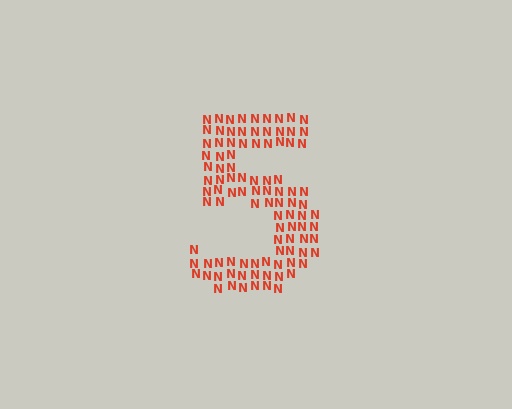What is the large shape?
The large shape is the digit 5.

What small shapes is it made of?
It is made of small letter N's.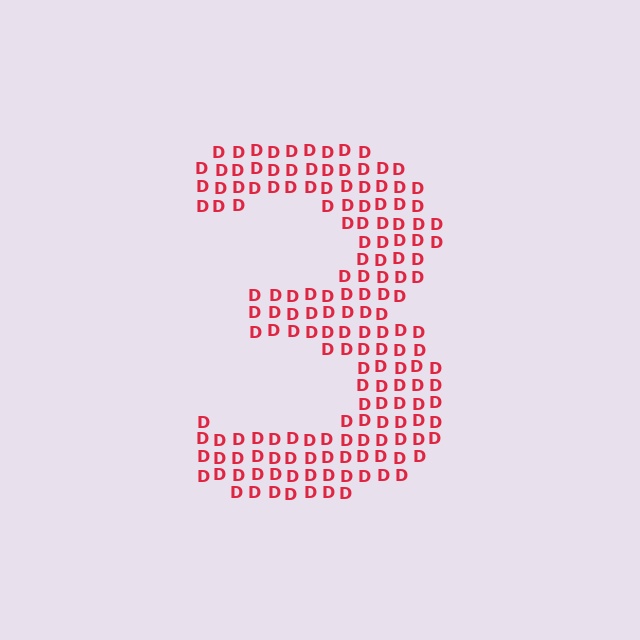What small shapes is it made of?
It is made of small letter D's.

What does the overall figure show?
The overall figure shows the digit 3.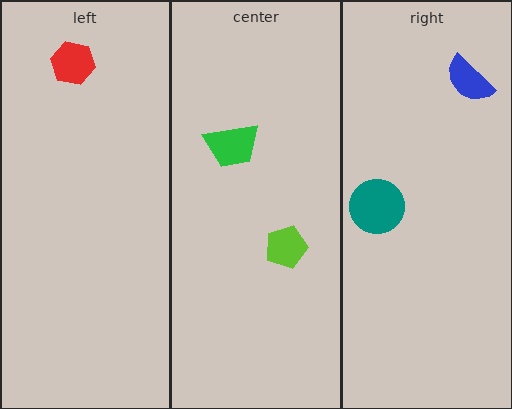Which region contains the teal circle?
The right region.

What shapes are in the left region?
The red hexagon.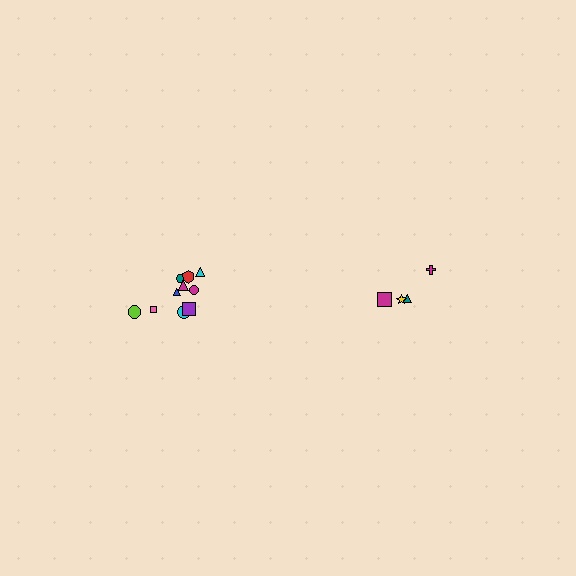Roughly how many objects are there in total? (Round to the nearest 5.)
Roughly 15 objects in total.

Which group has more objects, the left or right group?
The left group.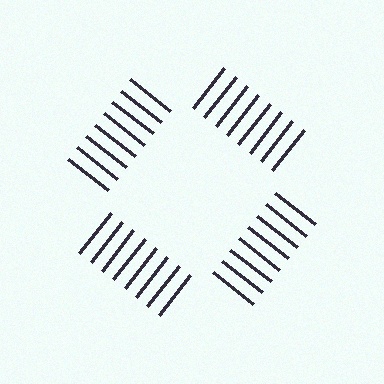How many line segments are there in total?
32 — 8 along each of the 4 edges.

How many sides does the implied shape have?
4 sides — the line-ends trace a square.